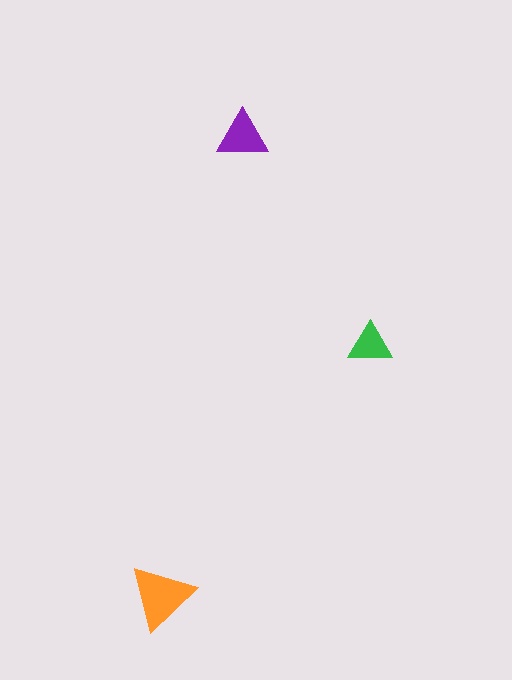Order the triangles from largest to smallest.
the orange one, the purple one, the green one.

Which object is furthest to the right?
The green triangle is rightmost.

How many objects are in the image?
There are 3 objects in the image.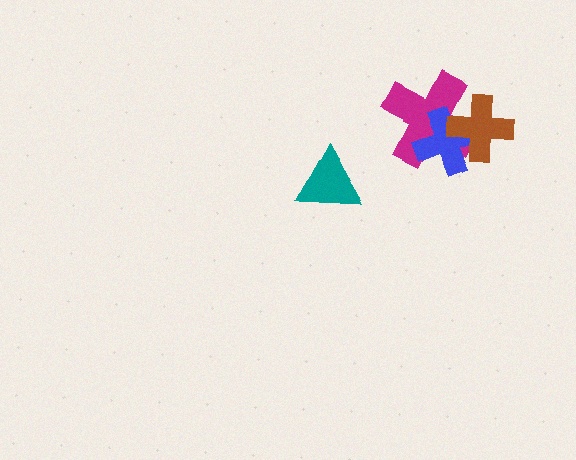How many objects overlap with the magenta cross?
2 objects overlap with the magenta cross.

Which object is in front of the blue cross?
The brown cross is in front of the blue cross.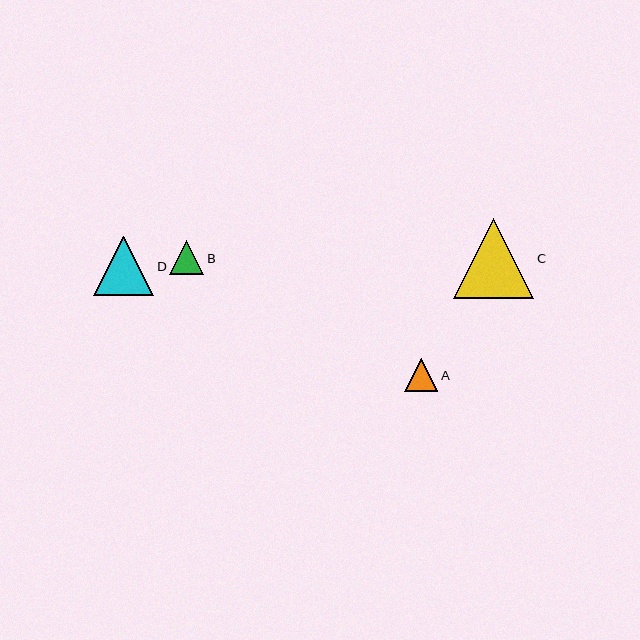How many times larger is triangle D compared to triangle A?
Triangle D is approximately 1.8 times the size of triangle A.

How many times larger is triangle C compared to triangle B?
Triangle C is approximately 2.3 times the size of triangle B.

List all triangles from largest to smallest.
From largest to smallest: C, D, B, A.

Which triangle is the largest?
Triangle C is the largest with a size of approximately 80 pixels.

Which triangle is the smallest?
Triangle A is the smallest with a size of approximately 33 pixels.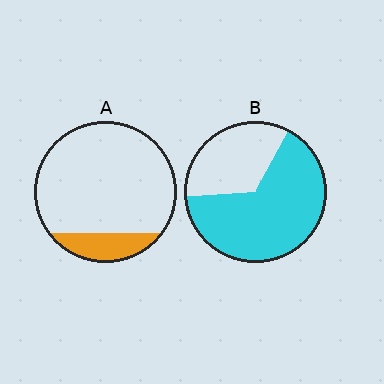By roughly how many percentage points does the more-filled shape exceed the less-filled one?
By roughly 50 percentage points (B over A).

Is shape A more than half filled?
No.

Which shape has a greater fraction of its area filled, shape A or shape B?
Shape B.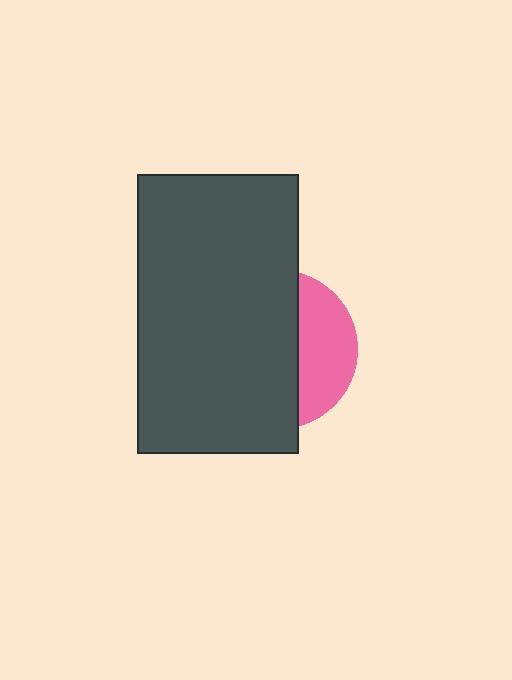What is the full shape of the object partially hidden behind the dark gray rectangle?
The partially hidden object is a pink circle.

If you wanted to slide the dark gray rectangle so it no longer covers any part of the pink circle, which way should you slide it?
Slide it left — that is the most direct way to separate the two shapes.